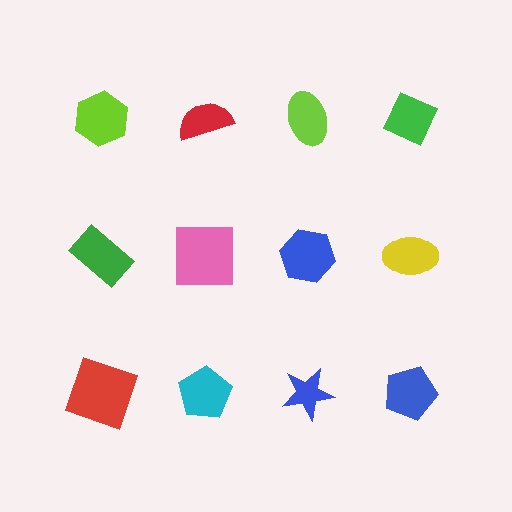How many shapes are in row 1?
4 shapes.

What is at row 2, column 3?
A blue hexagon.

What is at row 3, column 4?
A blue pentagon.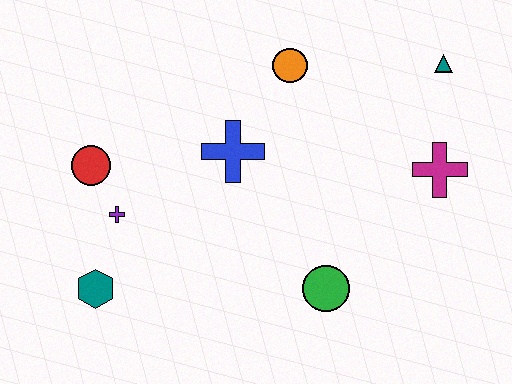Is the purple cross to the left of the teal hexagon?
No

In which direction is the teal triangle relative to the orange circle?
The teal triangle is to the right of the orange circle.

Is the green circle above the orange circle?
No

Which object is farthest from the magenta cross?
The teal hexagon is farthest from the magenta cross.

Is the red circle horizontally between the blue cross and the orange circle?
No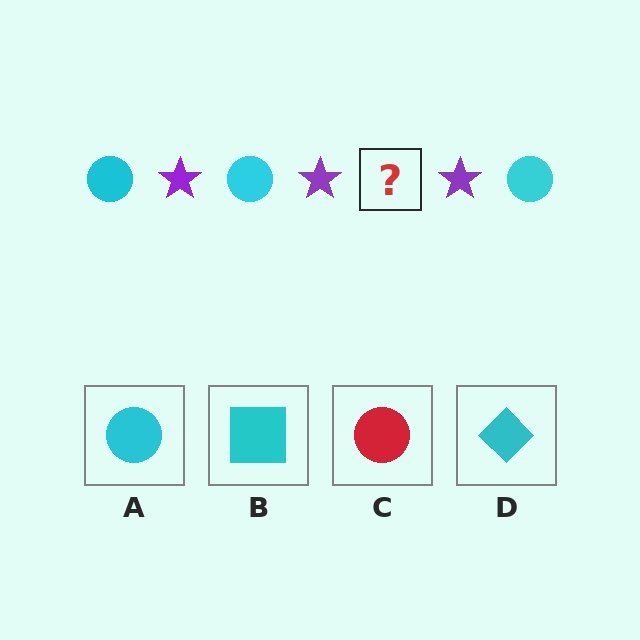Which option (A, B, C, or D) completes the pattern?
A.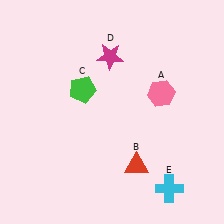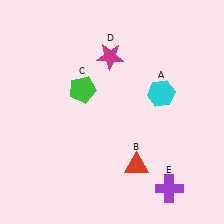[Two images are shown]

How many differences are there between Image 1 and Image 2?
There are 2 differences between the two images.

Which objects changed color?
A changed from pink to cyan. E changed from cyan to purple.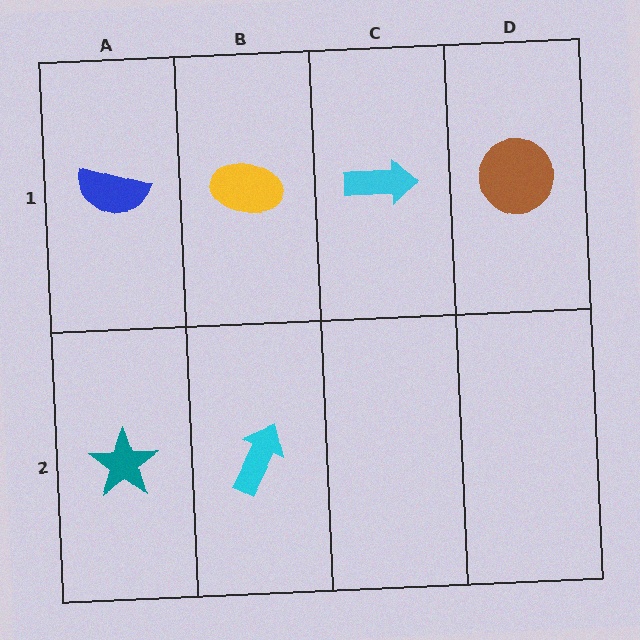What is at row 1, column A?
A blue semicircle.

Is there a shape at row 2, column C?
No, that cell is empty.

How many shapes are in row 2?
2 shapes.